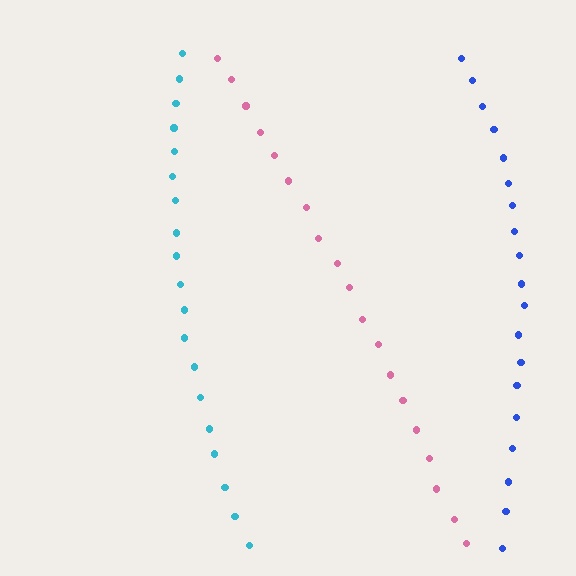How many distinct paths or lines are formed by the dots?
There are 3 distinct paths.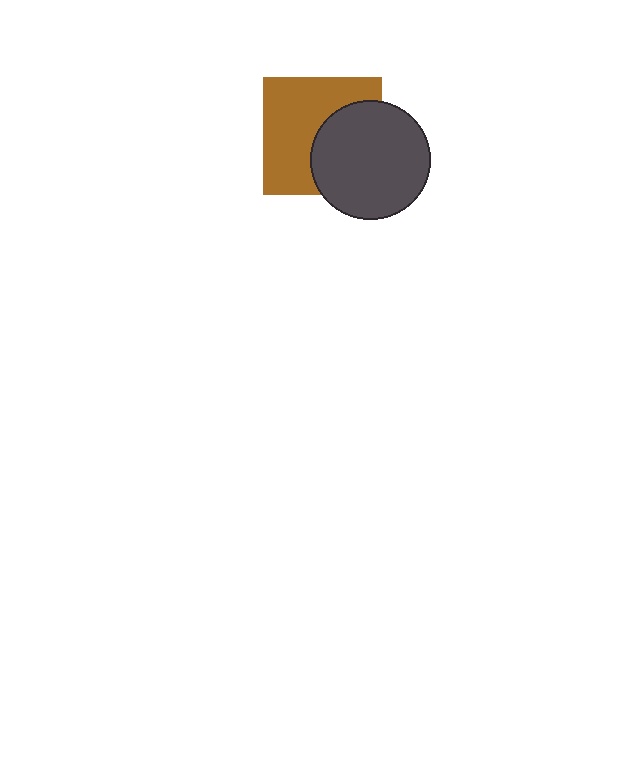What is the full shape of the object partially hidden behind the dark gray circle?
The partially hidden object is a brown square.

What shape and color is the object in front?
The object in front is a dark gray circle.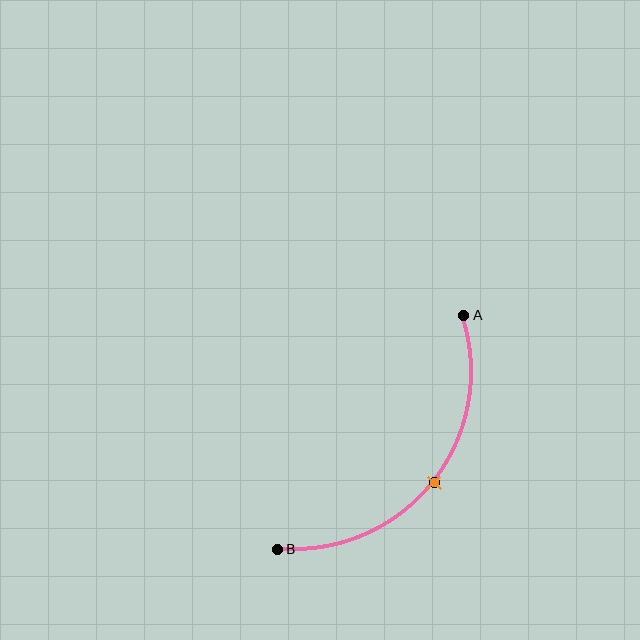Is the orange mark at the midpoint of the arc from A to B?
Yes. The orange mark lies on the arc at equal arc-length from both A and B — it is the arc midpoint.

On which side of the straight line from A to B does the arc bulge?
The arc bulges below and to the right of the straight line connecting A and B.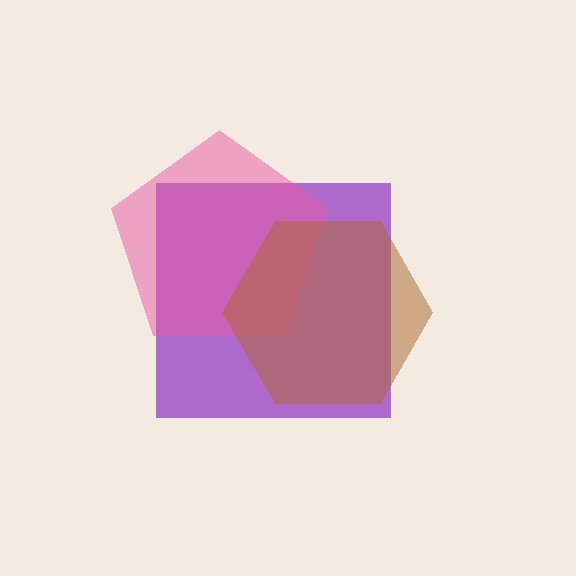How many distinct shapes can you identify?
There are 3 distinct shapes: a purple square, a pink pentagon, a brown hexagon.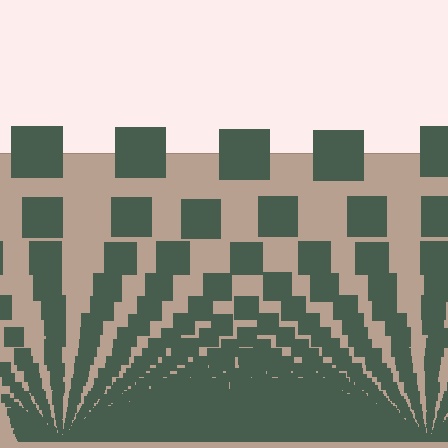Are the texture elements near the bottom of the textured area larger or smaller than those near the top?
Smaller. The gradient is inverted — elements near the bottom are smaller and denser.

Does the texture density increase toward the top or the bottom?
Density increases toward the bottom.